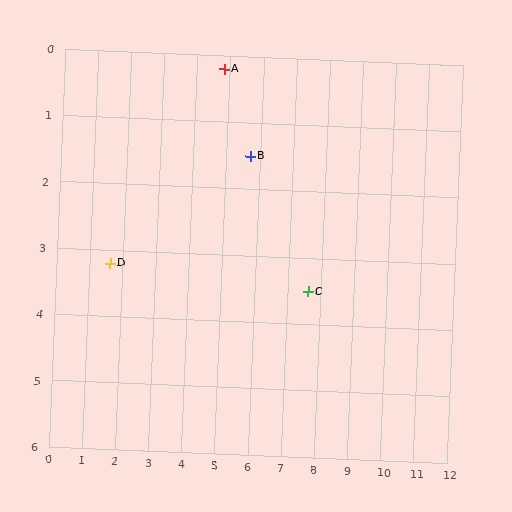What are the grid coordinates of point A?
Point A is at approximately (4.8, 0.2).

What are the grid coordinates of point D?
Point D is at approximately (1.6, 3.2).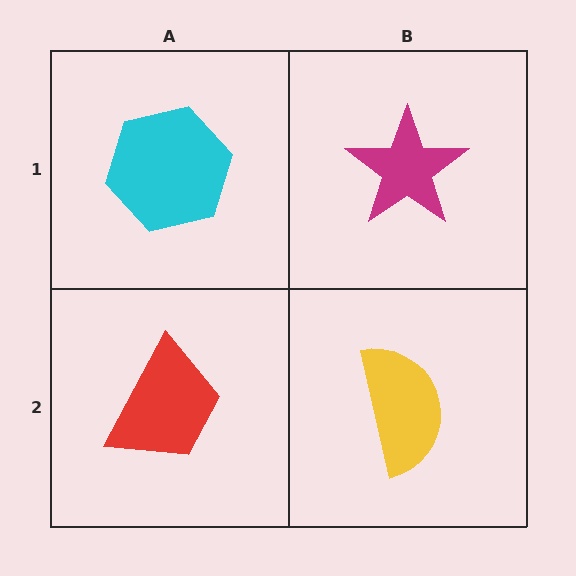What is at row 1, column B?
A magenta star.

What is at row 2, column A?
A red trapezoid.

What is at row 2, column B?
A yellow semicircle.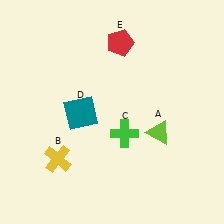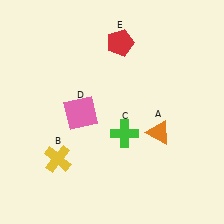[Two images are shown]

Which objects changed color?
A changed from lime to orange. D changed from teal to pink.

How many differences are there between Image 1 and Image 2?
There are 2 differences between the two images.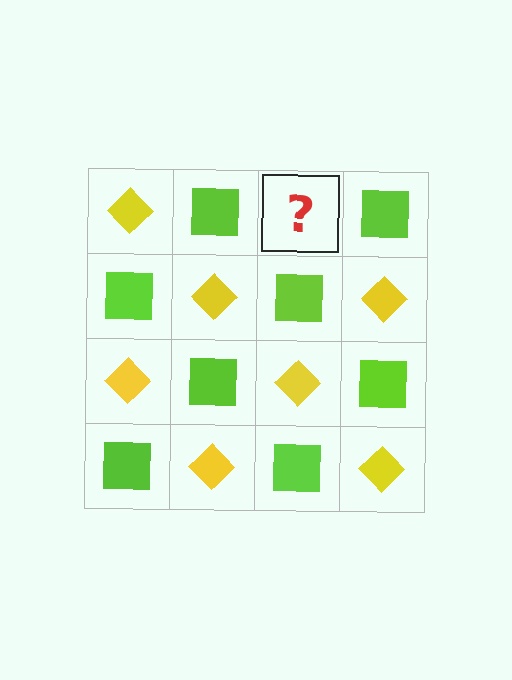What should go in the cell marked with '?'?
The missing cell should contain a yellow diamond.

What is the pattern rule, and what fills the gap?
The rule is that it alternates yellow diamond and lime square in a checkerboard pattern. The gap should be filled with a yellow diamond.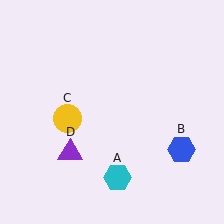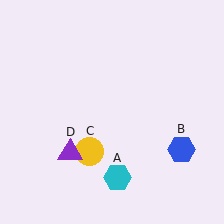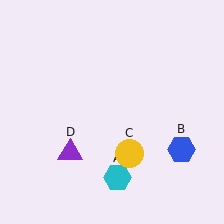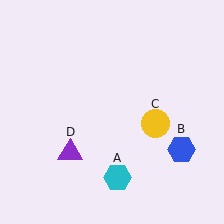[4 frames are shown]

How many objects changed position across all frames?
1 object changed position: yellow circle (object C).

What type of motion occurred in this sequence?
The yellow circle (object C) rotated counterclockwise around the center of the scene.